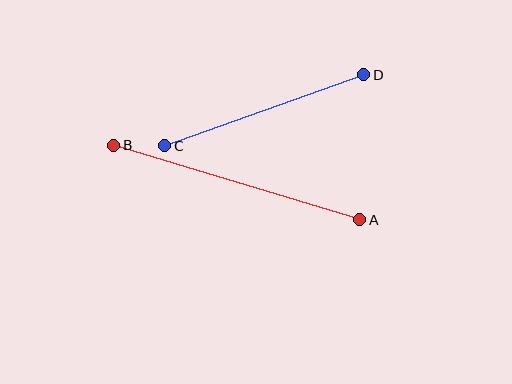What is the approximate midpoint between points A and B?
The midpoint is at approximately (237, 182) pixels.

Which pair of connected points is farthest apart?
Points A and B are farthest apart.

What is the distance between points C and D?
The distance is approximately 211 pixels.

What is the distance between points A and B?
The distance is approximately 257 pixels.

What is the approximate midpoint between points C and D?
The midpoint is at approximately (264, 110) pixels.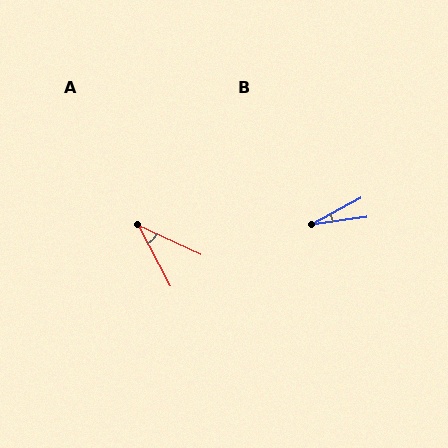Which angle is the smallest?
B, at approximately 20 degrees.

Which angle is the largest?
A, at approximately 37 degrees.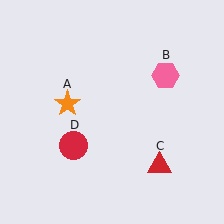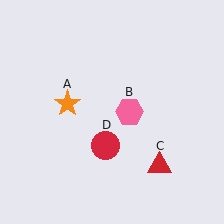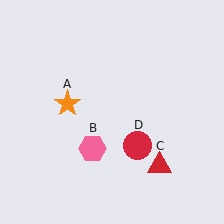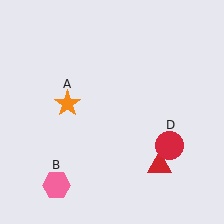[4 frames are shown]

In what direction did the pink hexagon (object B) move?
The pink hexagon (object B) moved down and to the left.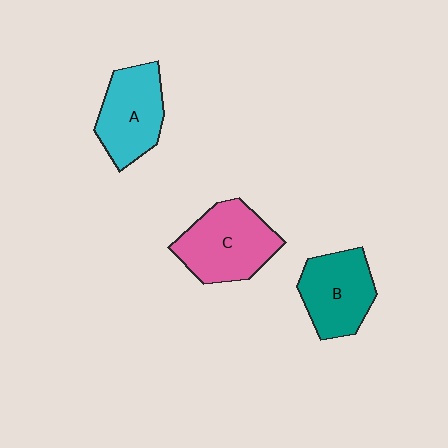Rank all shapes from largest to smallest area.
From largest to smallest: C (pink), A (cyan), B (teal).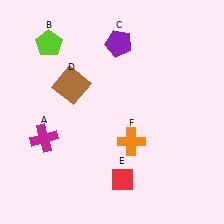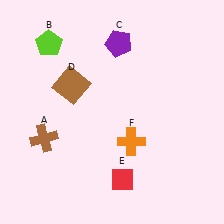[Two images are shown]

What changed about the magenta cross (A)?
In Image 1, A is magenta. In Image 2, it changed to brown.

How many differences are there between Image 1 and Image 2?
There is 1 difference between the two images.